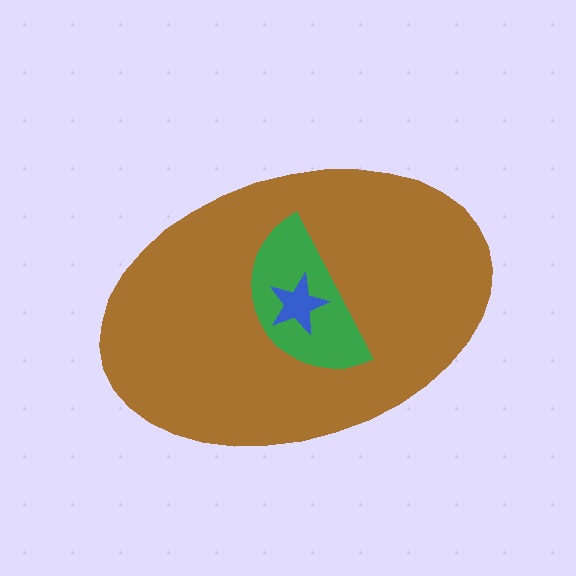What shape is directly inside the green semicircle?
The blue star.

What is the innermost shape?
The blue star.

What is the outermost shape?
The brown ellipse.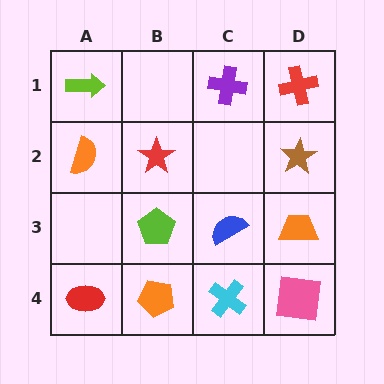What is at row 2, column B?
A red star.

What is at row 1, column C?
A purple cross.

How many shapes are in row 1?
3 shapes.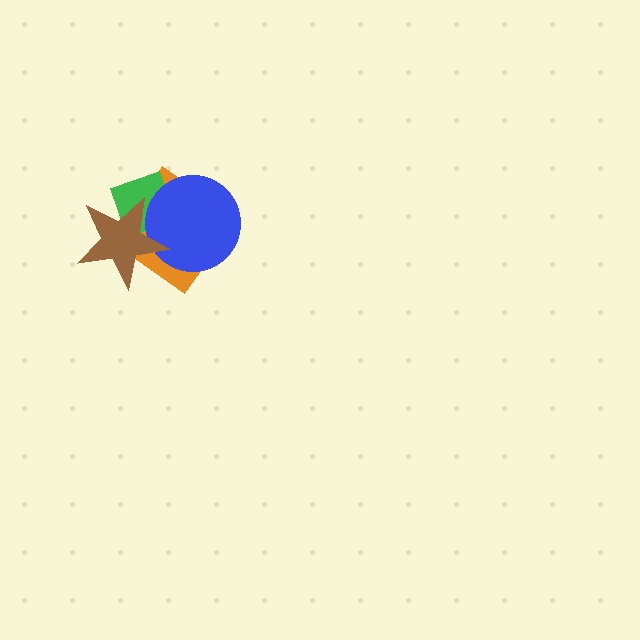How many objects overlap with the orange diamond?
3 objects overlap with the orange diamond.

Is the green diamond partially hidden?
Yes, it is partially covered by another shape.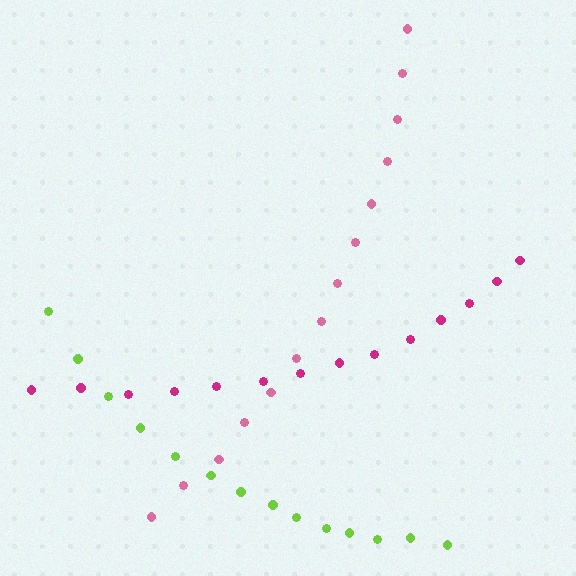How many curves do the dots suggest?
There are 3 distinct paths.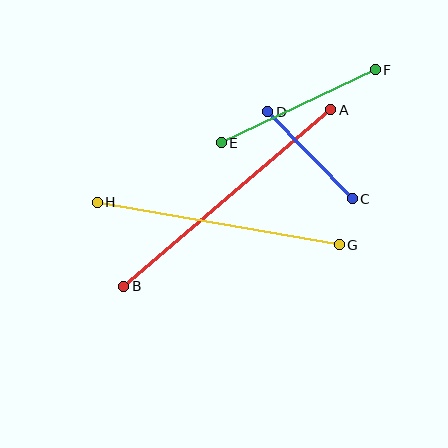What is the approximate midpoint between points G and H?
The midpoint is at approximately (218, 223) pixels.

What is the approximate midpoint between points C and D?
The midpoint is at approximately (310, 155) pixels.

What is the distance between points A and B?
The distance is approximately 272 pixels.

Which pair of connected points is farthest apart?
Points A and B are farthest apart.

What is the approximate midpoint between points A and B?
The midpoint is at approximately (227, 198) pixels.